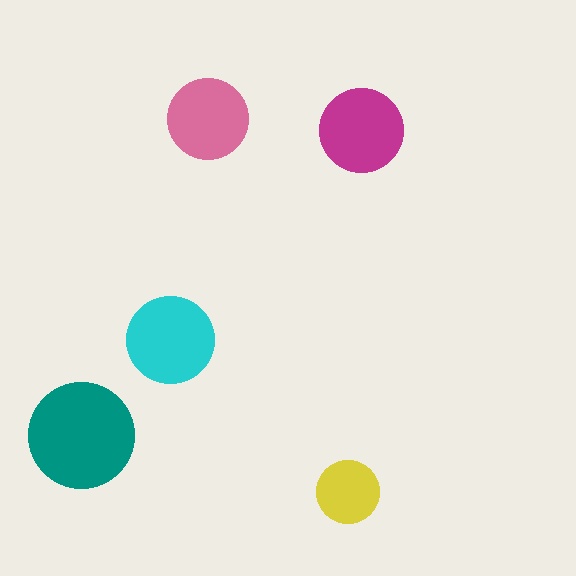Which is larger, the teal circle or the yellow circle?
The teal one.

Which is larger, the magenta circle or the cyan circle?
The cyan one.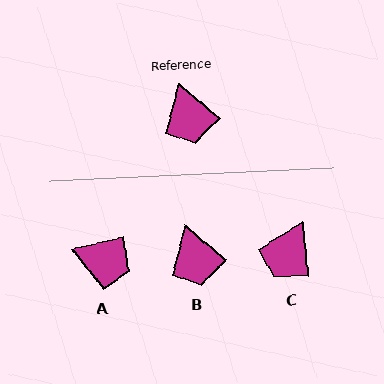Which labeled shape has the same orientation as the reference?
B.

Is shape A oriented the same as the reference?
No, it is off by about 54 degrees.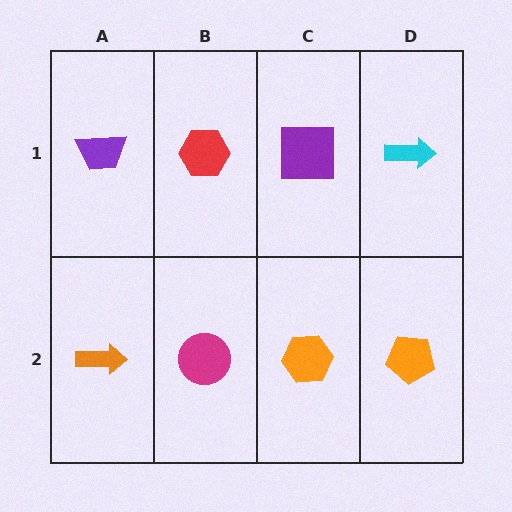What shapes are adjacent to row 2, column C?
A purple square (row 1, column C), a magenta circle (row 2, column B), an orange pentagon (row 2, column D).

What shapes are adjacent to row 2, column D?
A cyan arrow (row 1, column D), an orange hexagon (row 2, column C).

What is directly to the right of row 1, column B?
A purple square.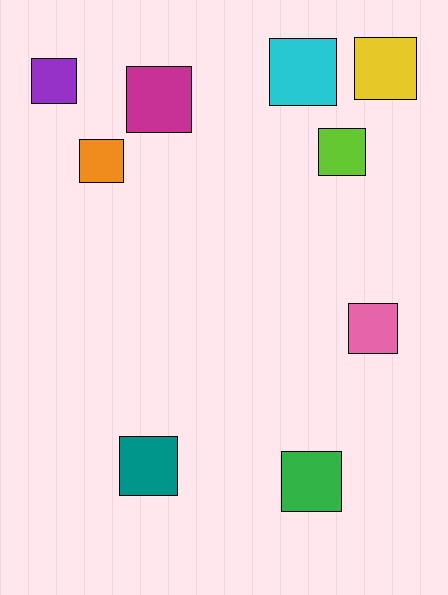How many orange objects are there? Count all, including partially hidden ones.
There is 1 orange object.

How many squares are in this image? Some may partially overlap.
There are 9 squares.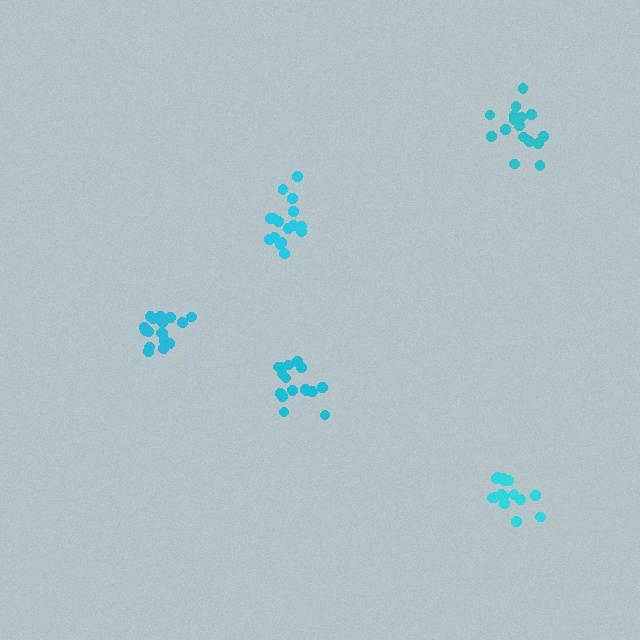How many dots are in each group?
Group 1: 17 dots, Group 2: 16 dots, Group 3: 17 dots, Group 4: 16 dots, Group 5: 16 dots (82 total).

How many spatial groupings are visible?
There are 5 spatial groupings.